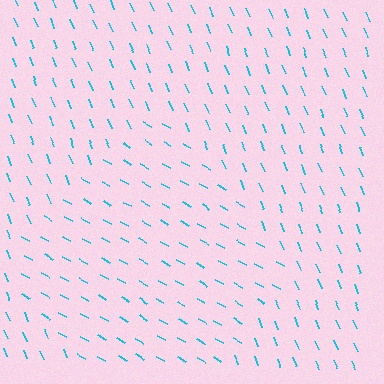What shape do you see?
I see a diamond.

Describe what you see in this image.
The image is filled with small cyan line segments. A diamond region in the image has lines oriented differently from the surrounding lines, creating a visible texture boundary.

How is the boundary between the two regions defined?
The boundary is defined purely by a change in line orientation (approximately 38 degrees difference). All lines are the same color and thickness.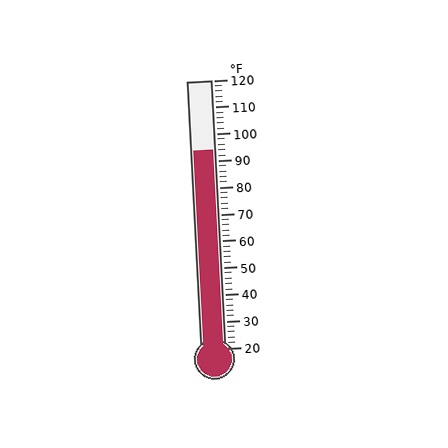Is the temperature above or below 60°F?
The temperature is above 60°F.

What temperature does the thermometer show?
The thermometer shows approximately 94°F.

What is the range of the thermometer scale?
The thermometer scale ranges from 20°F to 120°F.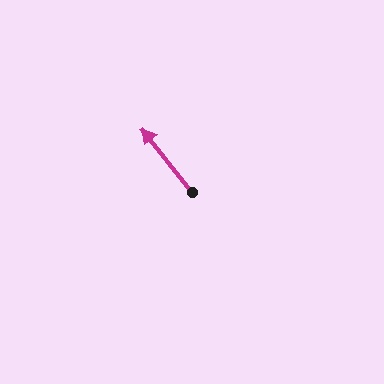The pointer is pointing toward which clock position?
Roughly 11 o'clock.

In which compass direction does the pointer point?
Northwest.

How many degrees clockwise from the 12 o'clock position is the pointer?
Approximately 322 degrees.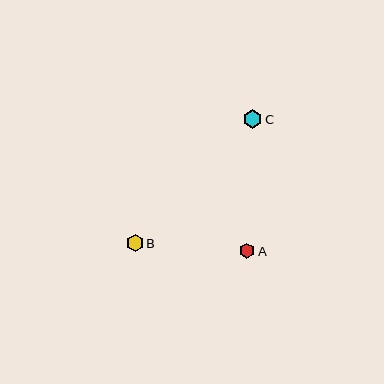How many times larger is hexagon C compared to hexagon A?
Hexagon C is approximately 1.2 times the size of hexagon A.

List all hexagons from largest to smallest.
From largest to smallest: C, B, A.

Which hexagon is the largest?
Hexagon C is the largest with a size of approximately 19 pixels.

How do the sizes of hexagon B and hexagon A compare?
Hexagon B and hexagon A are approximately the same size.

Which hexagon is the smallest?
Hexagon A is the smallest with a size of approximately 16 pixels.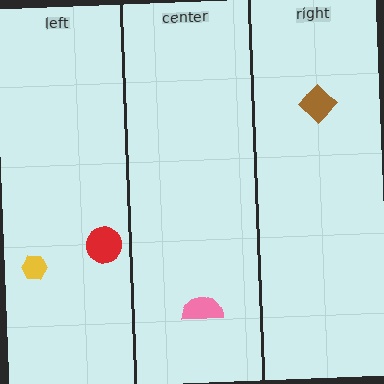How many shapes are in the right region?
1.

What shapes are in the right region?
The brown diamond.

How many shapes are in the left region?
2.